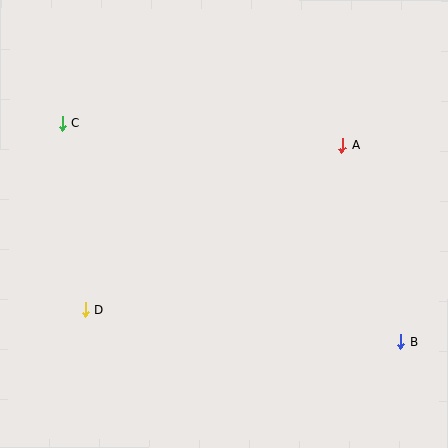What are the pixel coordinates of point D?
Point D is at (86, 310).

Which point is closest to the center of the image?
Point A at (342, 145) is closest to the center.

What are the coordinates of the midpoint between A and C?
The midpoint between A and C is at (202, 134).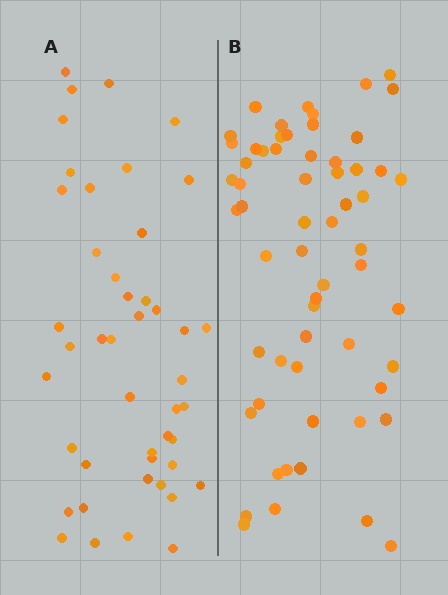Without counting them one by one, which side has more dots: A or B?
Region B (the right region) has more dots.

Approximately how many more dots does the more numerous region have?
Region B has approximately 15 more dots than region A.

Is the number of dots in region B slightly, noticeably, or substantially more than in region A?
Region B has noticeably more, but not dramatically so. The ratio is roughly 1.3 to 1.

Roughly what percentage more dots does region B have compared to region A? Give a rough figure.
About 35% more.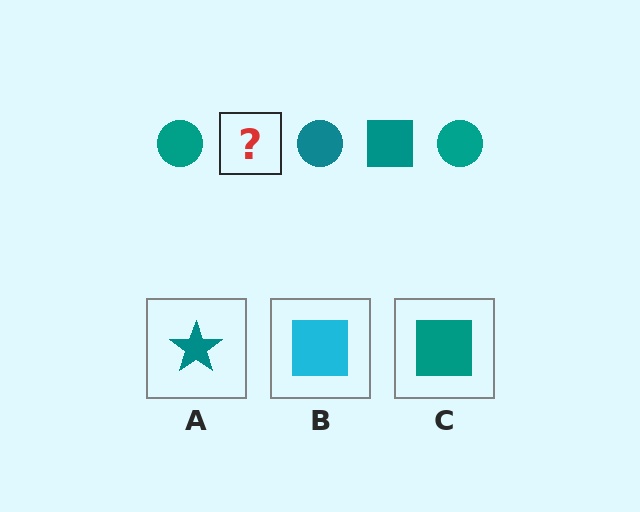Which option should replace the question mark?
Option C.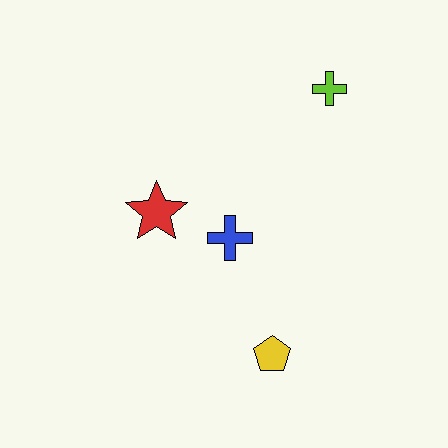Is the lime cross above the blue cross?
Yes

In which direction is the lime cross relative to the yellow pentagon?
The lime cross is above the yellow pentagon.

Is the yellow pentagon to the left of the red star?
No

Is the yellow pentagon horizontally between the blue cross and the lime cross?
Yes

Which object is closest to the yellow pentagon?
The blue cross is closest to the yellow pentagon.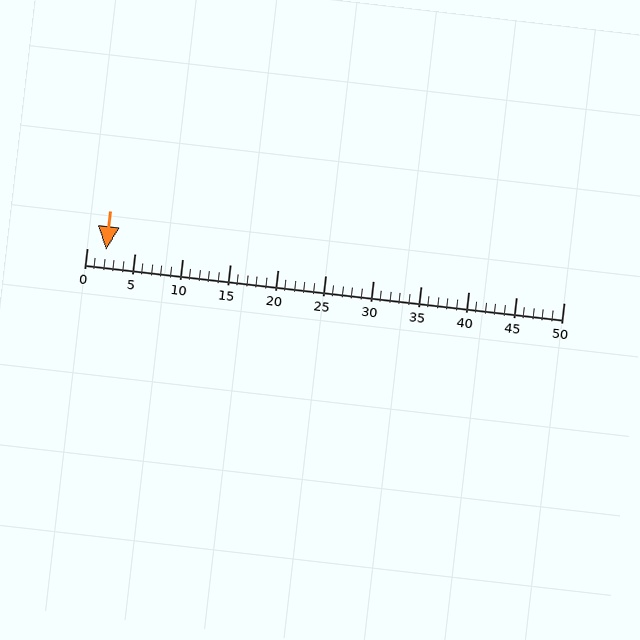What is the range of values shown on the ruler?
The ruler shows values from 0 to 50.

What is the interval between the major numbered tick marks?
The major tick marks are spaced 5 units apart.